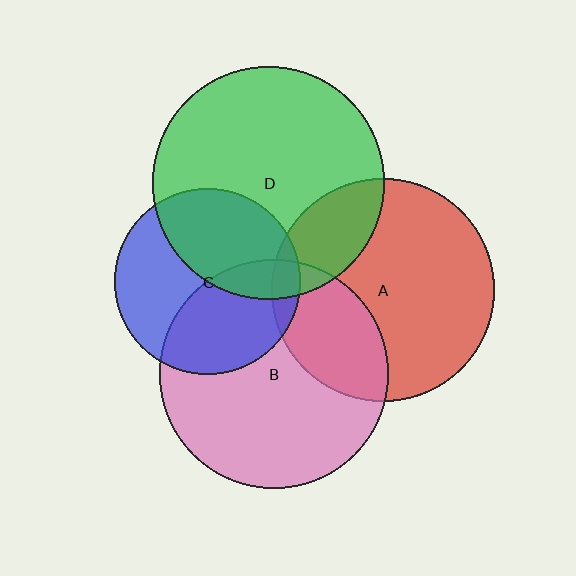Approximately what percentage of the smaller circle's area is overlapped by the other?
Approximately 10%.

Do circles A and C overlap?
Yes.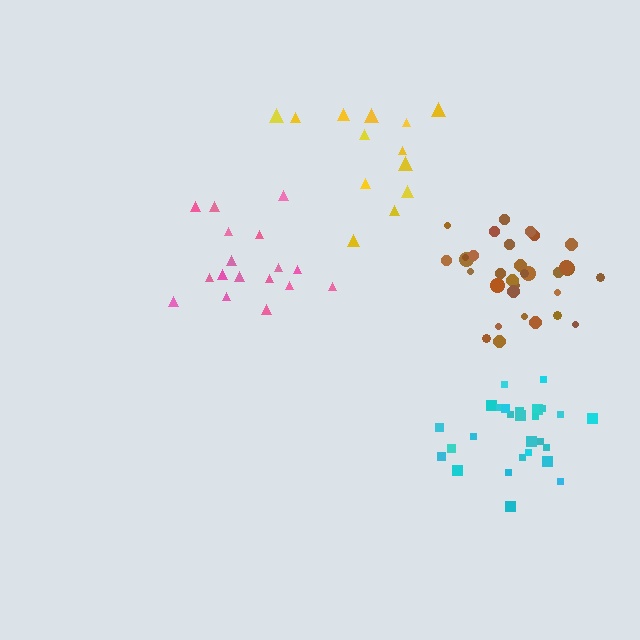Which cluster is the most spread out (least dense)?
Yellow.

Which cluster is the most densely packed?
Cyan.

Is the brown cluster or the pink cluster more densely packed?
Brown.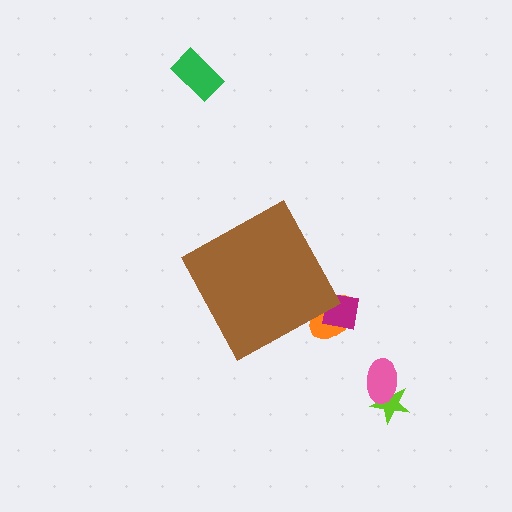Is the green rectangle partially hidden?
No, the green rectangle is fully visible.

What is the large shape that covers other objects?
A brown diamond.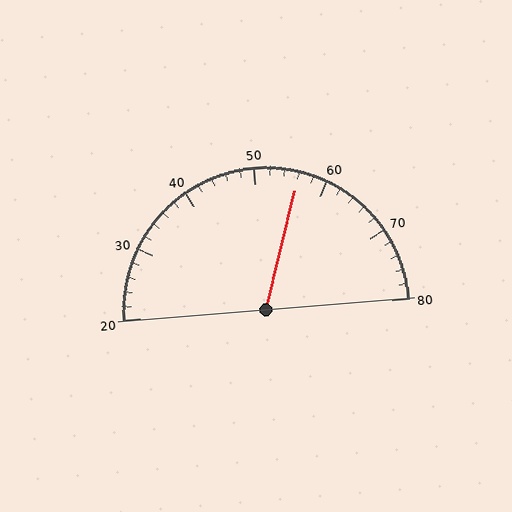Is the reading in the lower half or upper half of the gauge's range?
The reading is in the upper half of the range (20 to 80).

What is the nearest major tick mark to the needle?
The nearest major tick mark is 60.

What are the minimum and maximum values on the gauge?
The gauge ranges from 20 to 80.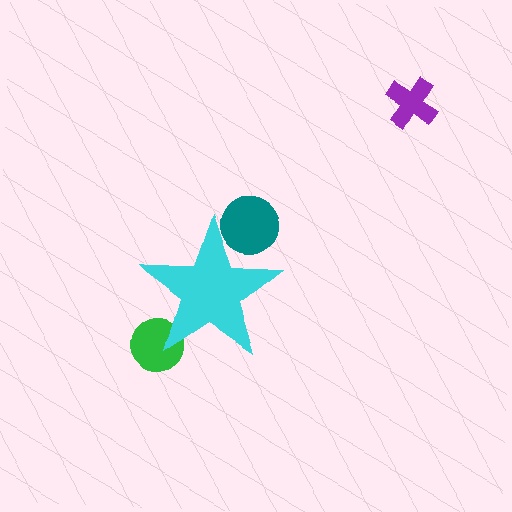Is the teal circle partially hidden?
Yes, the teal circle is partially hidden behind the cyan star.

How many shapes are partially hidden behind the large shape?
2 shapes are partially hidden.